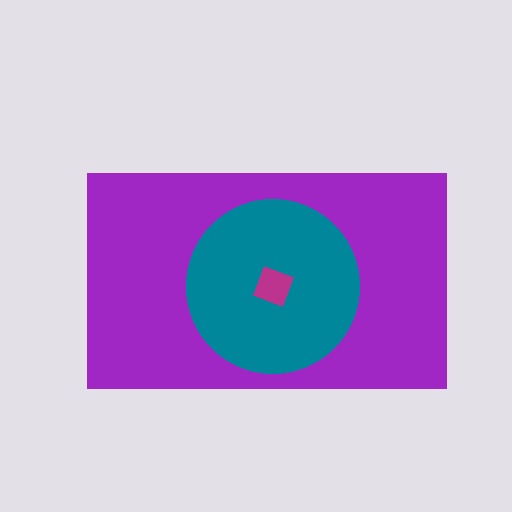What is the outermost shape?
The purple rectangle.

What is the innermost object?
The magenta diamond.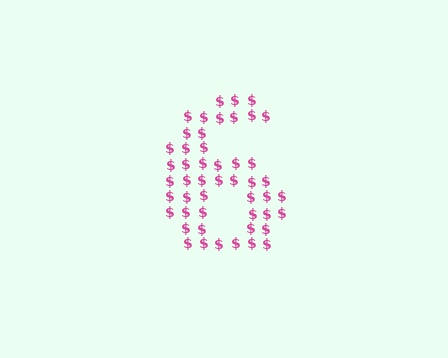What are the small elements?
The small elements are dollar signs.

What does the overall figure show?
The overall figure shows the digit 6.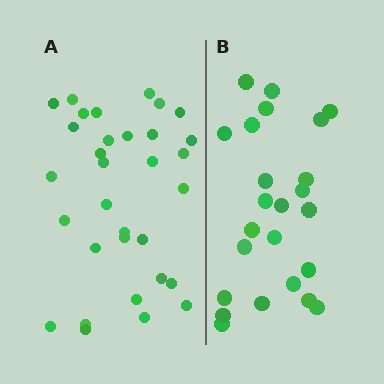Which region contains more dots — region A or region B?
Region A (the left region) has more dots.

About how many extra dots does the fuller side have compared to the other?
Region A has roughly 8 or so more dots than region B.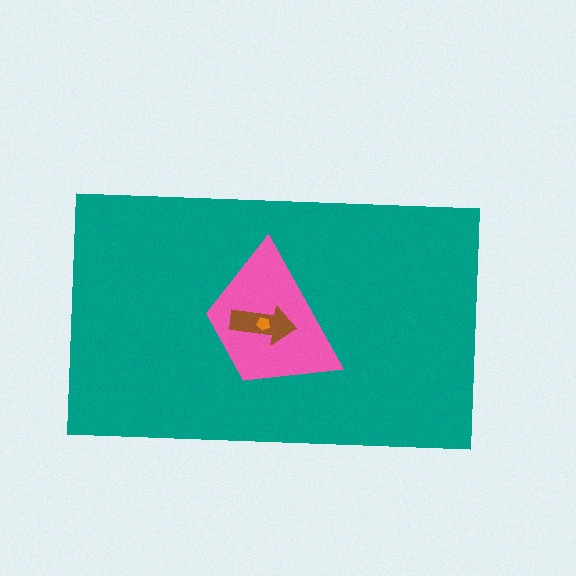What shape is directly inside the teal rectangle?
The pink trapezoid.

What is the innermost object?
The orange pentagon.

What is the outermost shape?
The teal rectangle.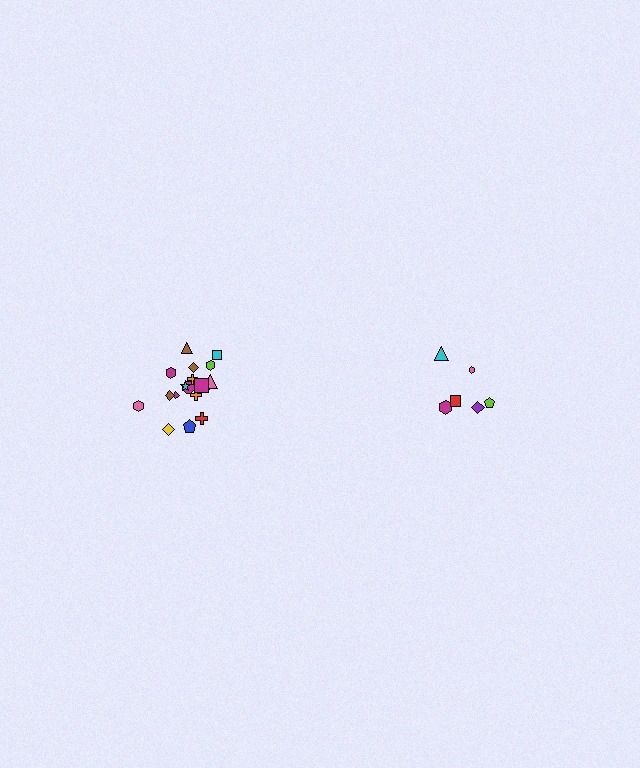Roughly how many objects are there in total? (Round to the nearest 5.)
Roughly 25 objects in total.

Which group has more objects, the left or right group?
The left group.